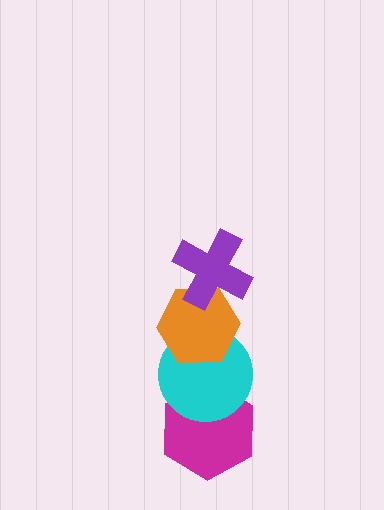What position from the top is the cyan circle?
The cyan circle is 3rd from the top.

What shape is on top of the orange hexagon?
The purple cross is on top of the orange hexagon.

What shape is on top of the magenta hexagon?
The cyan circle is on top of the magenta hexagon.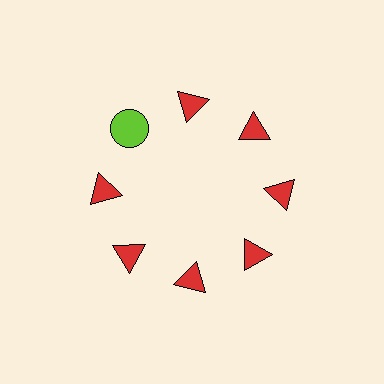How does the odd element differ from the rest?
It differs in both color (lime instead of red) and shape (circle instead of triangle).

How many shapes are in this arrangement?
There are 8 shapes arranged in a ring pattern.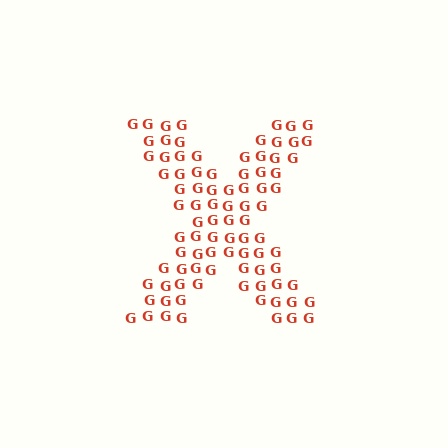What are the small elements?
The small elements are letter G's.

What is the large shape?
The large shape is the letter X.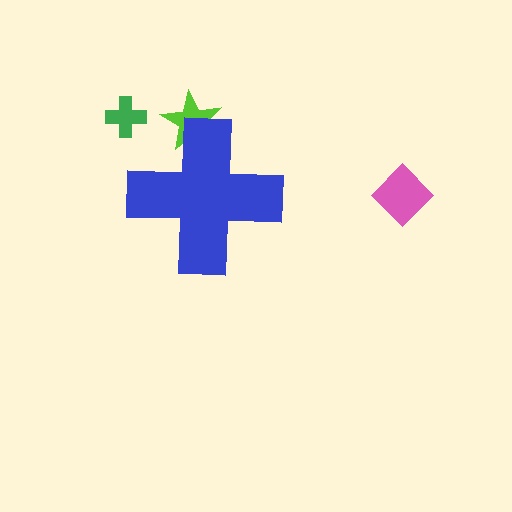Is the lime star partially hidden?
Yes, the lime star is partially hidden behind the blue cross.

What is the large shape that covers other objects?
A blue cross.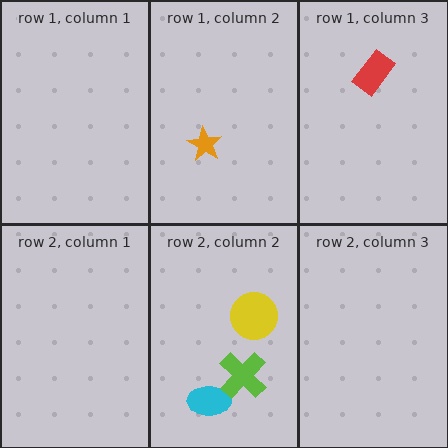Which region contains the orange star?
The row 1, column 2 region.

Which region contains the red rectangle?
The row 1, column 3 region.